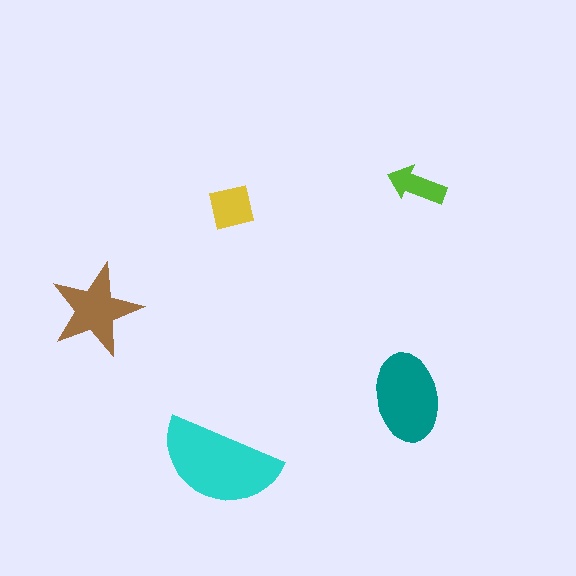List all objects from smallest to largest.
The lime arrow, the yellow square, the brown star, the teal ellipse, the cyan semicircle.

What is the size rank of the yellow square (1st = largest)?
4th.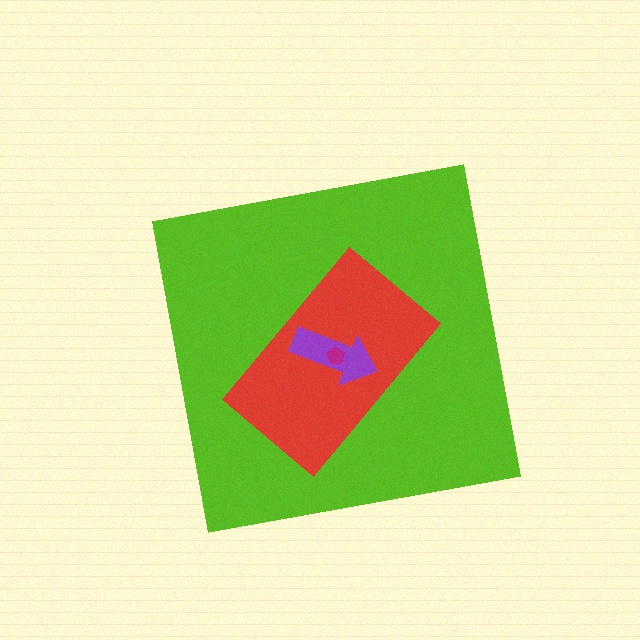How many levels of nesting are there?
4.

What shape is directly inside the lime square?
The red rectangle.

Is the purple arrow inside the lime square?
Yes.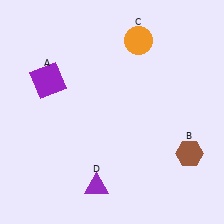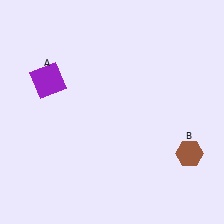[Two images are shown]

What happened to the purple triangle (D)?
The purple triangle (D) was removed in Image 2. It was in the bottom-left area of Image 1.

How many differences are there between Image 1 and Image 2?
There are 2 differences between the two images.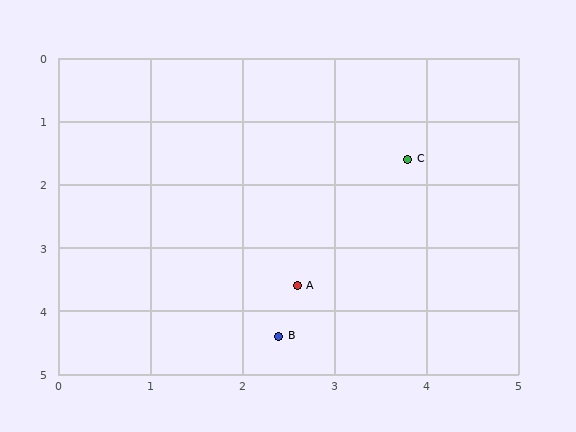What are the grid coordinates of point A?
Point A is at approximately (2.6, 3.6).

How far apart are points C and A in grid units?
Points C and A are about 2.3 grid units apart.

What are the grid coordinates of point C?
Point C is at approximately (3.8, 1.6).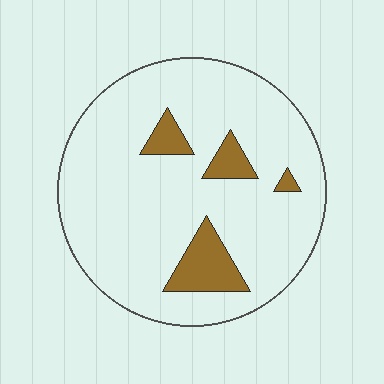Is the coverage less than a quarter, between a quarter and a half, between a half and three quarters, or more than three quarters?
Less than a quarter.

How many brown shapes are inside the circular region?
4.